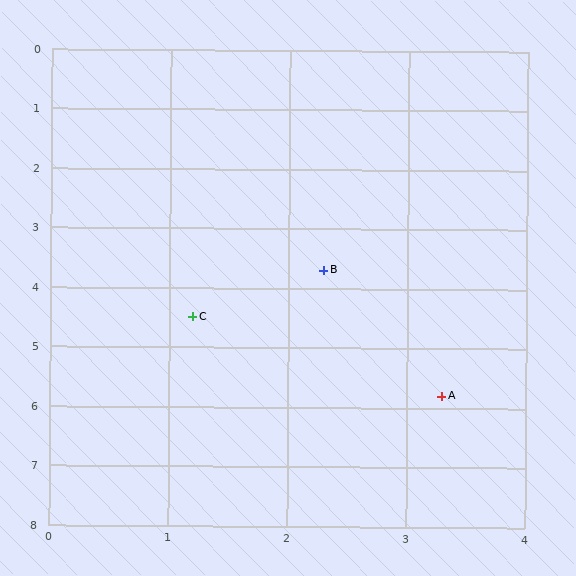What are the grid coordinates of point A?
Point A is at approximately (3.3, 5.8).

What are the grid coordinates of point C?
Point C is at approximately (1.2, 4.5).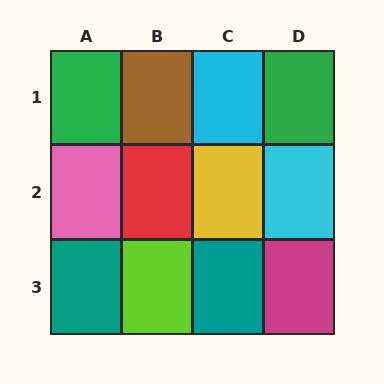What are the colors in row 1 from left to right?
Green, brown, cyan, green.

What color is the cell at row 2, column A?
Pink.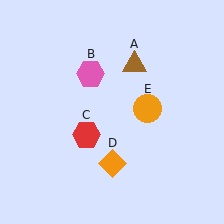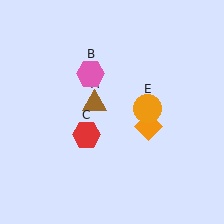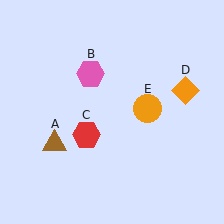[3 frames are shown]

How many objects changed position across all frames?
2 objects changed position: brown triangle (object A), orange diamond (object D).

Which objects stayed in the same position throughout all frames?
Pink hexagon (object B) and red hexagon (object C) and orange circle (object E) remained stationary.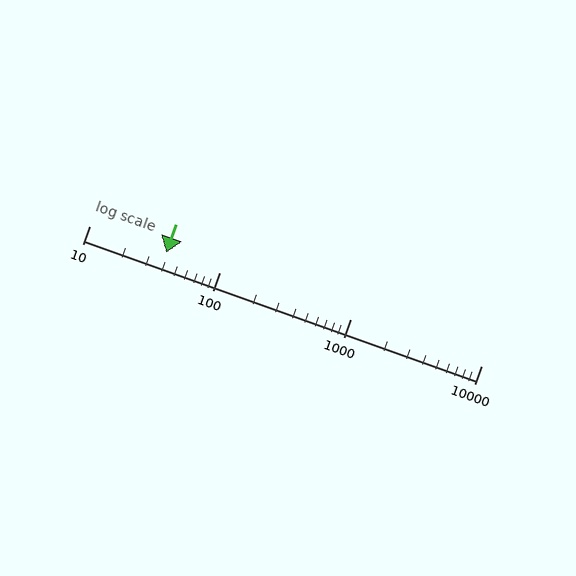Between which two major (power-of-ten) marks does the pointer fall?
The pointer is between 10 and 100.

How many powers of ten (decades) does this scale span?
The scale spans 3 decades, from 10 to 10000.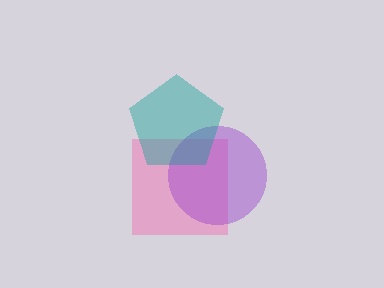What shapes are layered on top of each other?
The layered shapes are: a pink square, a purple circle, a teal pentagon.